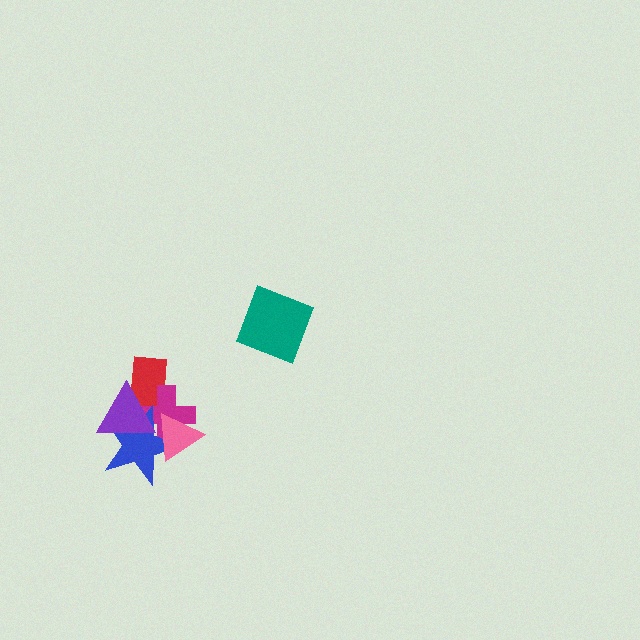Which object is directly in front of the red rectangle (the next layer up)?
The magenta cross is directly in front of the red rectangle.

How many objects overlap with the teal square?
0 objects overlap with the teal square.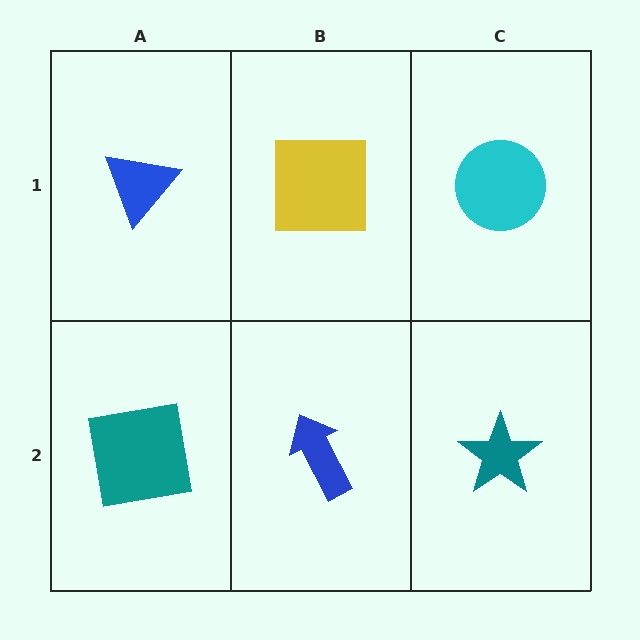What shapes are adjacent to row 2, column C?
A cyan circle (row 1, column C), a blue arrow (row 2, column B).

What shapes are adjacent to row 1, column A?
A teal square (row 2, column A), a yellow square (row 1, column B).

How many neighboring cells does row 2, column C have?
2.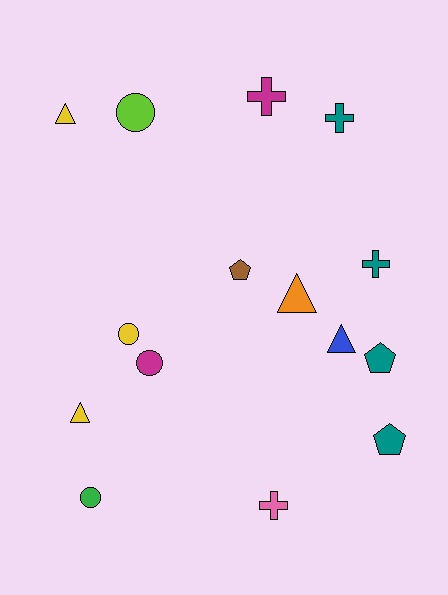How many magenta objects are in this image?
There are 2 magenta objects.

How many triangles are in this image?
There are 4 triangles.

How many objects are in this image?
There are 15 objects.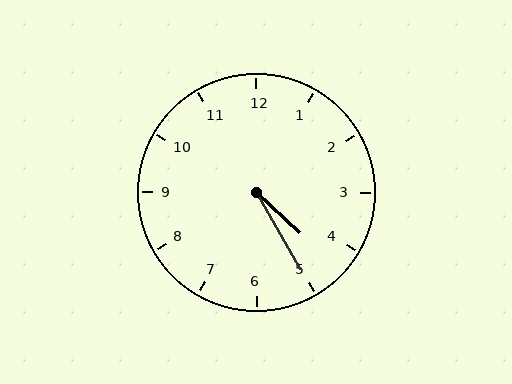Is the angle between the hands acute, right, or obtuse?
It is acute.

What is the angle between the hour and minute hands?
Approximately 18 degrees.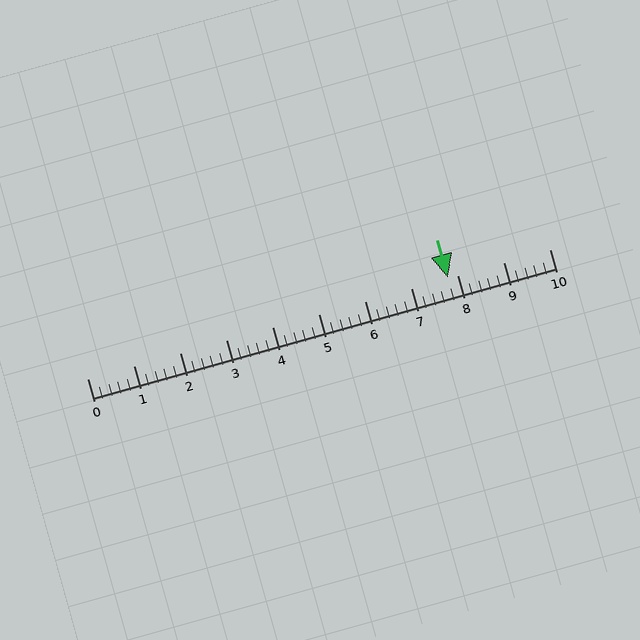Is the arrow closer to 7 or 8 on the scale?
The arrow is closer to 8.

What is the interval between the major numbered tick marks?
The major tick marks are spaced 1 units apart.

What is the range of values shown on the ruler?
The ruler shows values from 0 to 10.